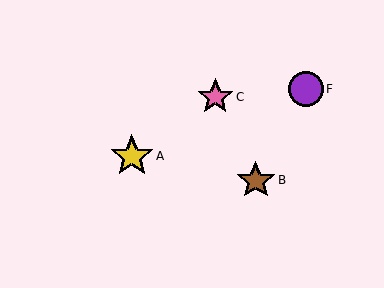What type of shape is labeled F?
Shape F is a purple circle.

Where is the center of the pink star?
The center of the pink star is at (215, 97).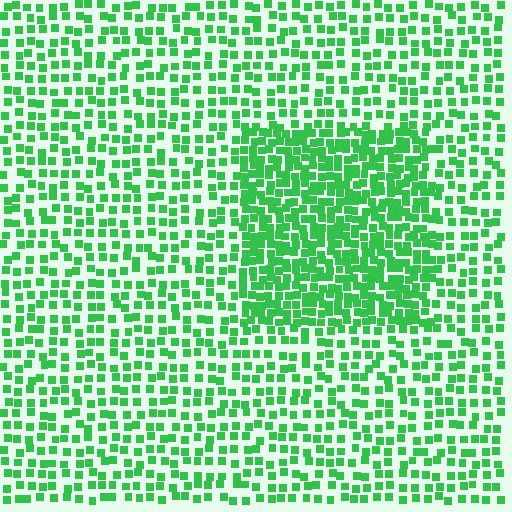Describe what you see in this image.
The image contains small green elements arranged at two different densities. A rectangle-shaped region is visible where the elements are more densely packed than the surrounding area.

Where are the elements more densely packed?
The elements are more densely packed inside the rectangle boundary.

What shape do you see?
I see a rectangle.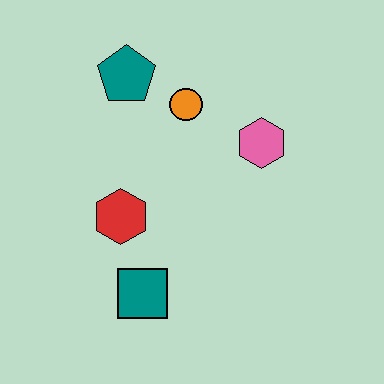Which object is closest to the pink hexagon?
The orange circle is closest to the pink hexagon.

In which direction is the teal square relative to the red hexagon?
The teal square is below the red hexagon.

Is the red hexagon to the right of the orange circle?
No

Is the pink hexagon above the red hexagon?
Yes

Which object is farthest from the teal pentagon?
The teal square is farthest from the teal pentagon.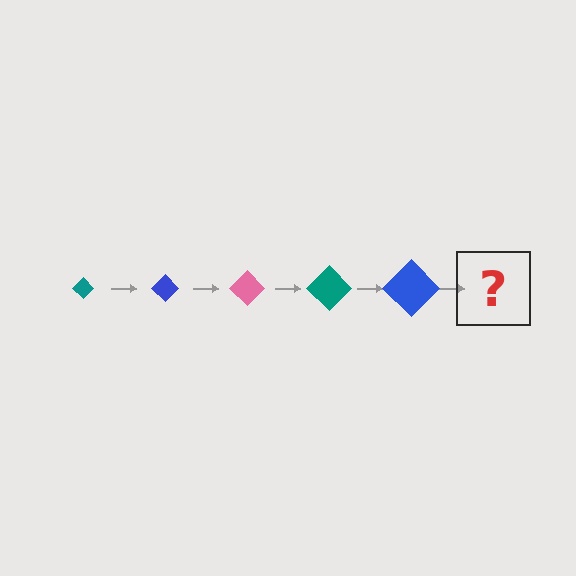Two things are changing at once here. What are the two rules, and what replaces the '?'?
The two rules are that the diamond grows larger each step and the color cycles through teal, blue, and pink. The '?' should be a pink diamond, larger than the previous one.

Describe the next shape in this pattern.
It should be a pink diamond, larger than the previous one.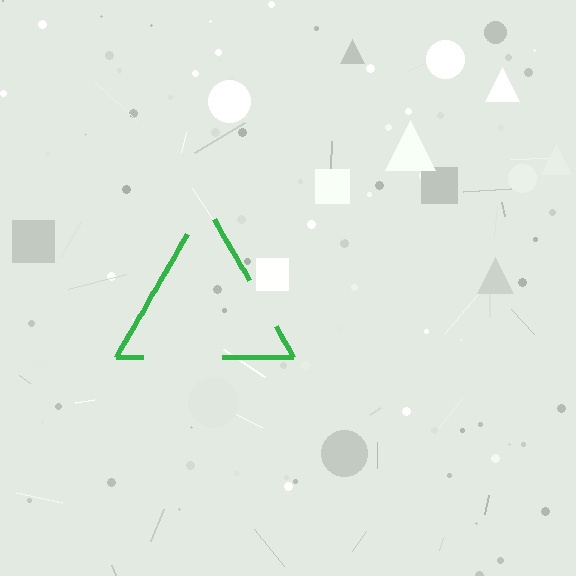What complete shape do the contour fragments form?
The contour fragments form a triangle.